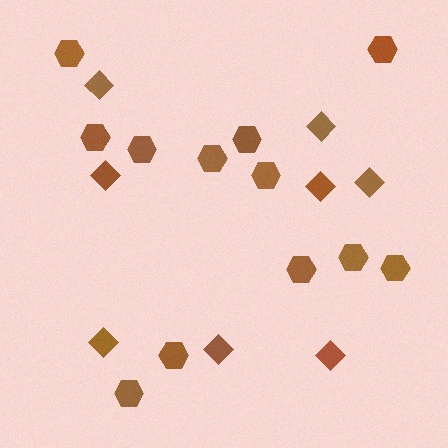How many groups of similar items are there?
There are 2 groups: one group of diamonds (8) and one group of hexagons (12).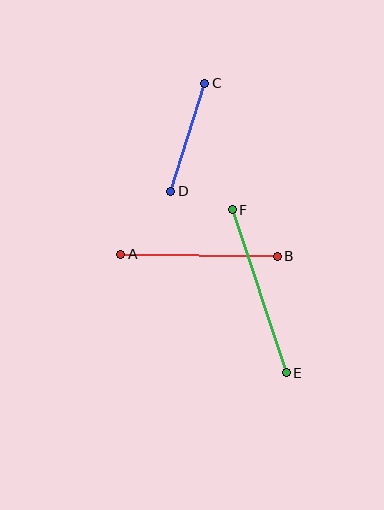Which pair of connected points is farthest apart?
Points E and F are farthest apart.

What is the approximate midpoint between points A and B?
The midpoint is at approximately (199, 255) pixels.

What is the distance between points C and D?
The distance is approximately 113 pixels.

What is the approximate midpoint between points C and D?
The midpoint is at approximately (188, 137) pixels.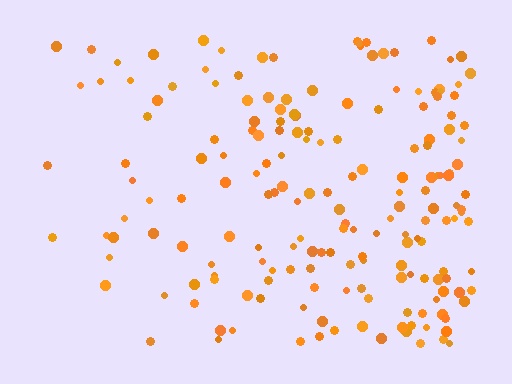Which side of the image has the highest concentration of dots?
The right.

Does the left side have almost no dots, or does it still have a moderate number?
Still a moderate number, just noticeably fewer than the right.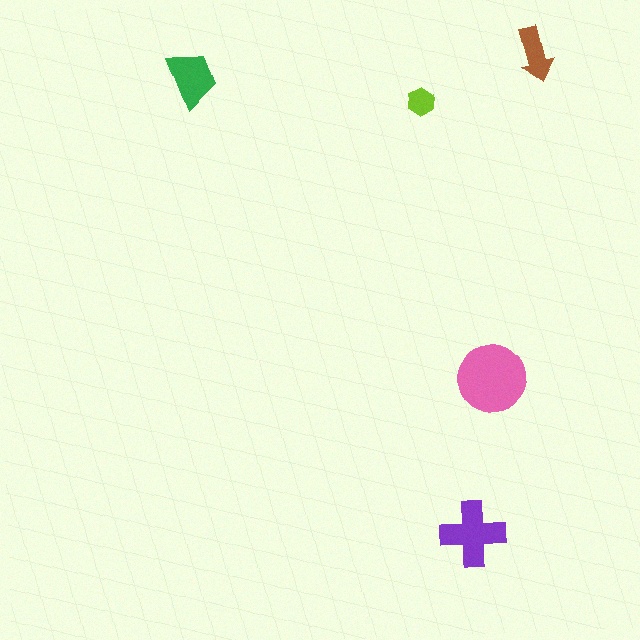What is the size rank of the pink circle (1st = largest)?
1st.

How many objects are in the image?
There are 5 objects in the image.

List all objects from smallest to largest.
The lime hexagon, the brown arrow, the green trapezoid, the purple cross, the pink circle.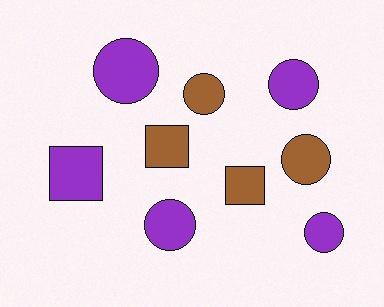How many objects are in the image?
There are 9 objects.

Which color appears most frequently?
Purple, with 5 objects.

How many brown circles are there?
There are 2 brown circles.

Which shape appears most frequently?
Circle, with 6 objects.